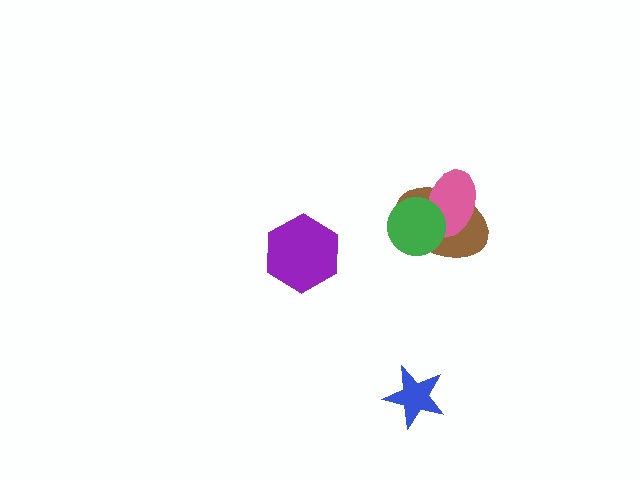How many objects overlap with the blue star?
0 objects overlap with the blue star.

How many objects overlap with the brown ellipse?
2 objects overlap with the brown ellipse.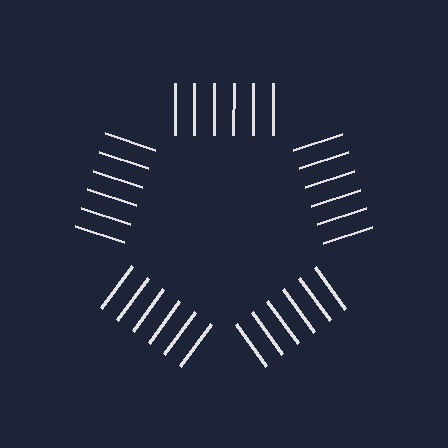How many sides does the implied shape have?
5 sides — the line-ends trace a pentagon.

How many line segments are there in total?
30 — 6 along each of the 5 edges.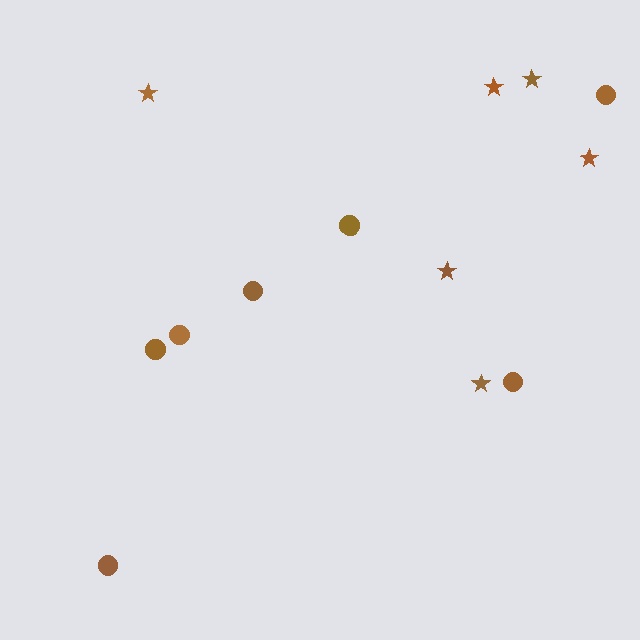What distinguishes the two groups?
There are 2 groups: one group of circles (7) and one group of stars (6).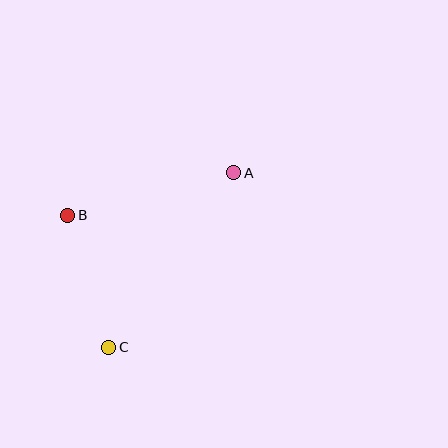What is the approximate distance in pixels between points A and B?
The distance between A and B is approximately 171 pixels.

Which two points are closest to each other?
Points B and C are closest to each other.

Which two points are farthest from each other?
Points A and C are farthest from each other.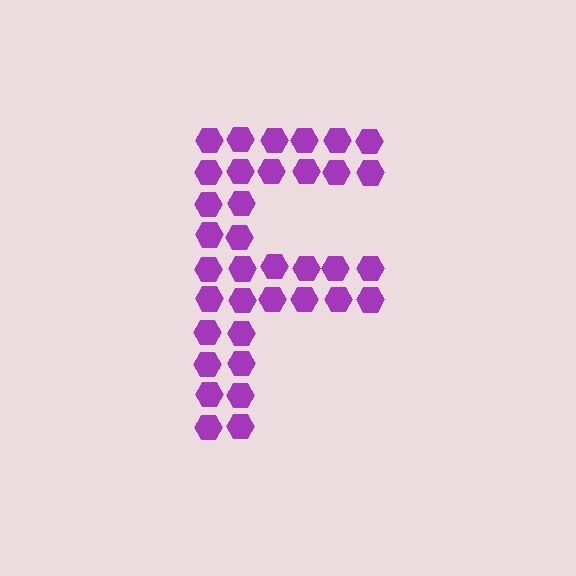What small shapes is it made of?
It is made of small hexagons.